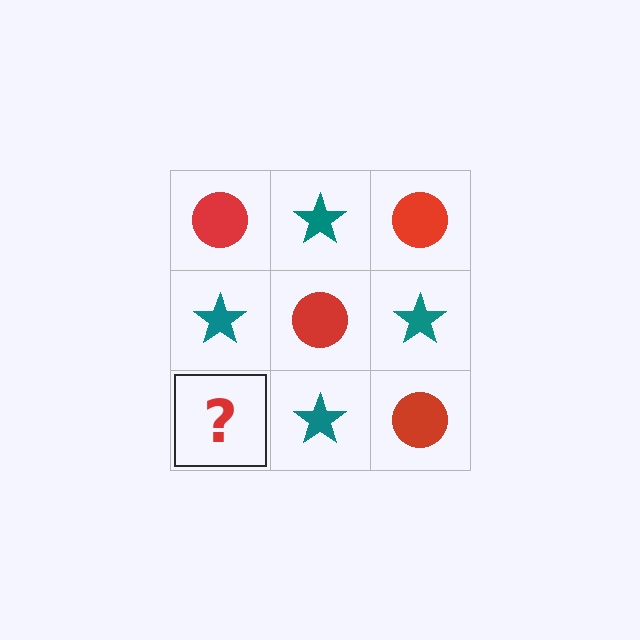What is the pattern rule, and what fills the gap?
The rule is that it alternates red circle and teal star in a checkerboard pattern. The gap should be filled with a red circle.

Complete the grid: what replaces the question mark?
The question mark should be replaced with a red circle.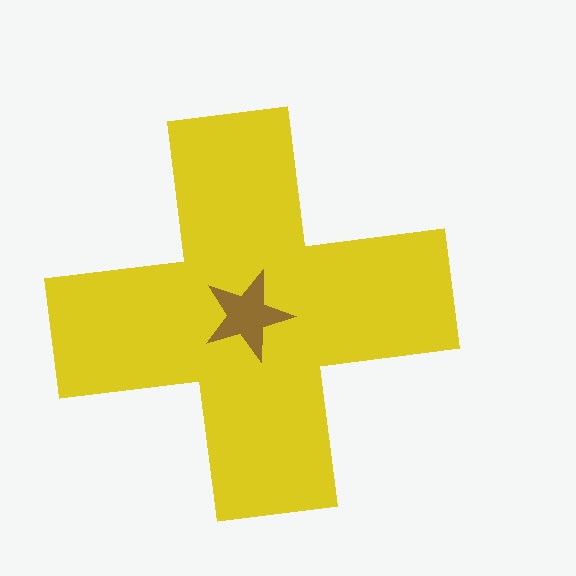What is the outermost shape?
The yellow cross.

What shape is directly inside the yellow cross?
The brown star.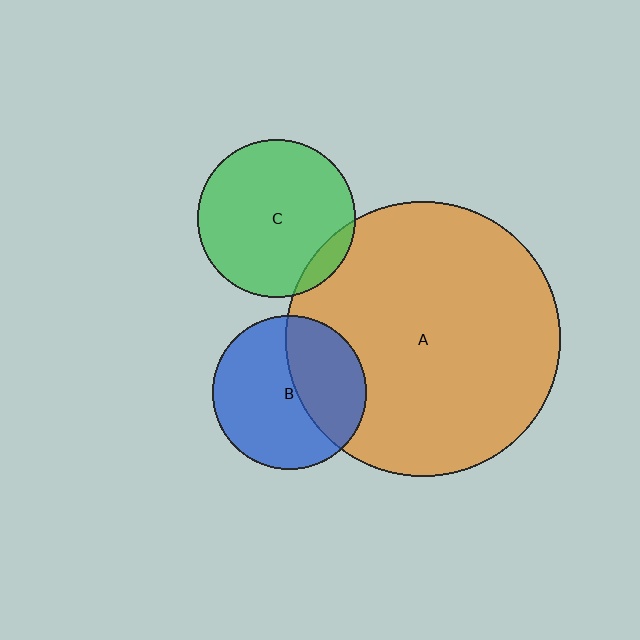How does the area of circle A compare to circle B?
Approximately 3.2 times.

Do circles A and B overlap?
Yes.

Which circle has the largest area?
Circle A (orange).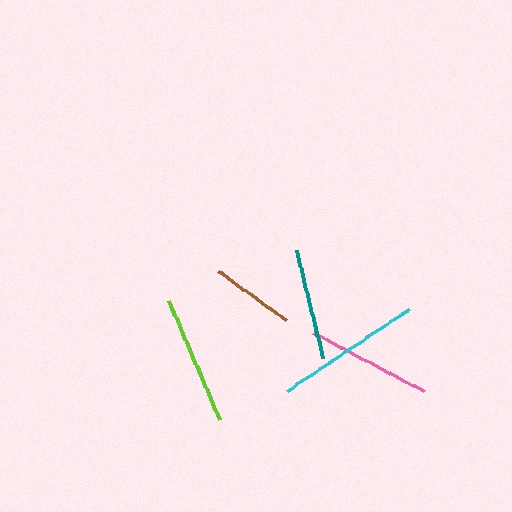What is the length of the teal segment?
The teal segment is approximately 112 pixels long.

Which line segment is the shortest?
The brown line is the shortest at approximately 84 pixels.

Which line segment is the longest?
The cyan line is the longest at approximately 148 pixels.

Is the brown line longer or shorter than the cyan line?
The cyan line is longer than the brown line.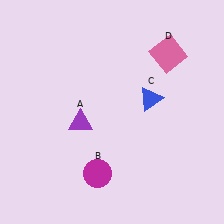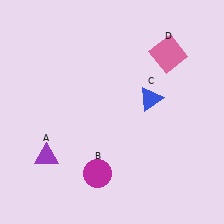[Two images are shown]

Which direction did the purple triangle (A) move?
The purple triangle (A) moved left.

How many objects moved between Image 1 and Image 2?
1 object moved between the two images.